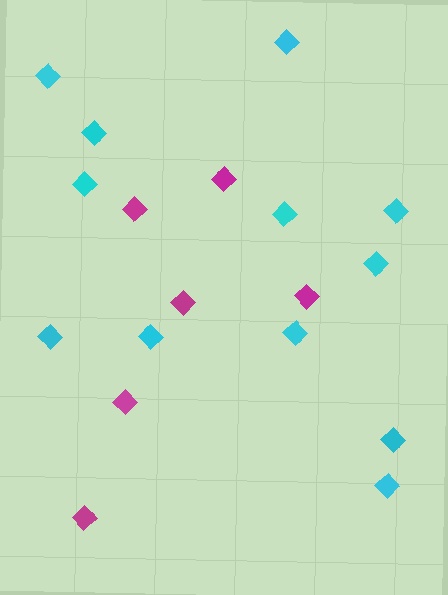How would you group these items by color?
There are 2 groups: one group of magenta diamonds (6) and one group of cyan diamonds (12).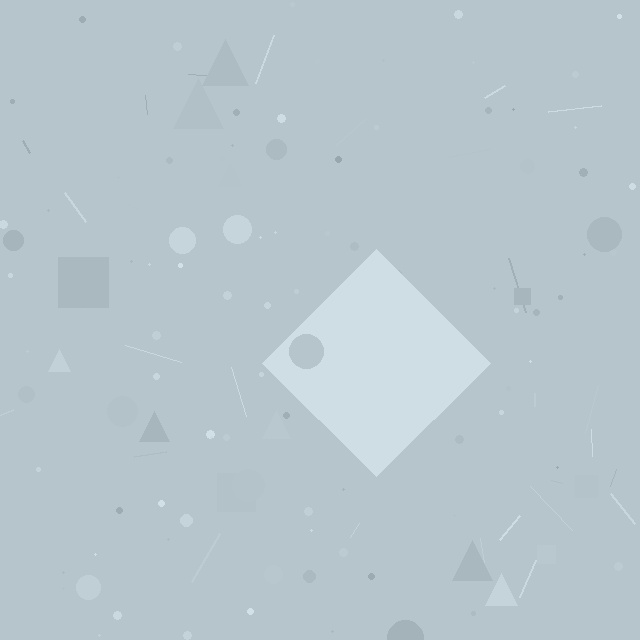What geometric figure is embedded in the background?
A diamond is embedded in the background.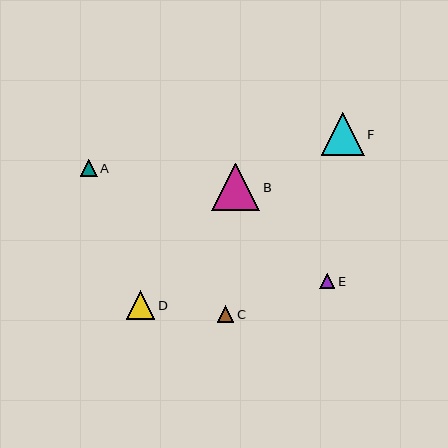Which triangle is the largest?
Triangle B is the largest with a size of approximately 48 pixels.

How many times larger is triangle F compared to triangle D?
Triangle F is approximately 1.5 times the size of triangle D.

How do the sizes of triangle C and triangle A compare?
Triangle C and triangle A are approximately the same size.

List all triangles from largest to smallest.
From largest to smallest: B, F, D, C, A, E.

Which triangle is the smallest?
Triangle E is the smallest with a size of approximately 15 pixels.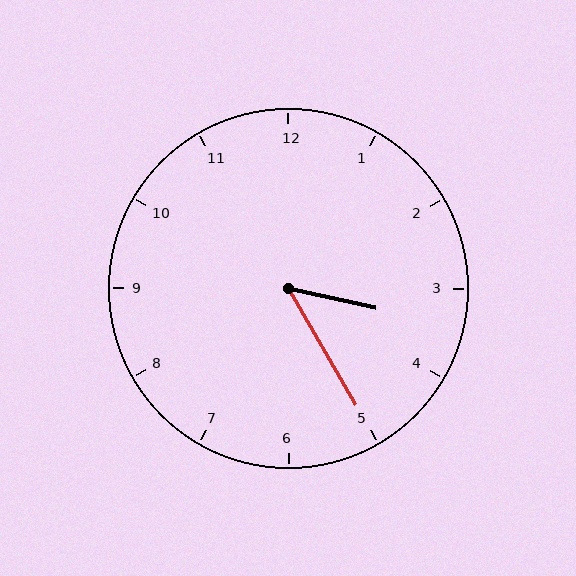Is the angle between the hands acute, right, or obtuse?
It is acute.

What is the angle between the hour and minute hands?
Approximately 48 degrees.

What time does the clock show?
3:25.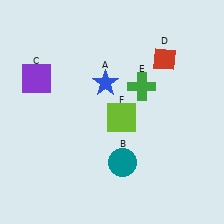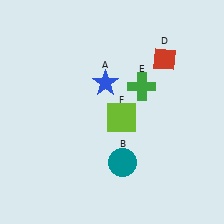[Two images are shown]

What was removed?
The purple square (C) was removed in Image 2.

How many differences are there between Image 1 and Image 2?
There is 1 difference between the two images.